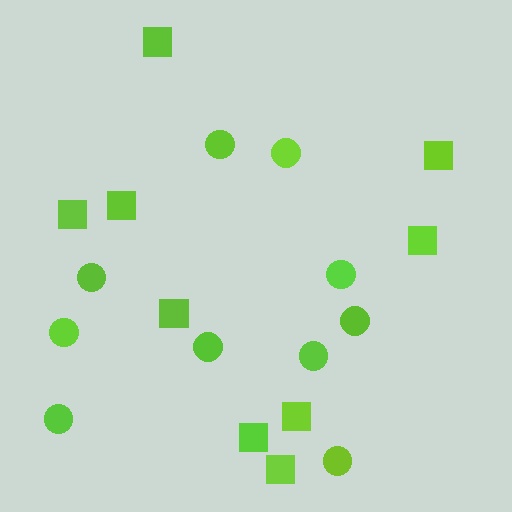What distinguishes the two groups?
There are 2 groups: one group of circles (10) and one group of squares (9).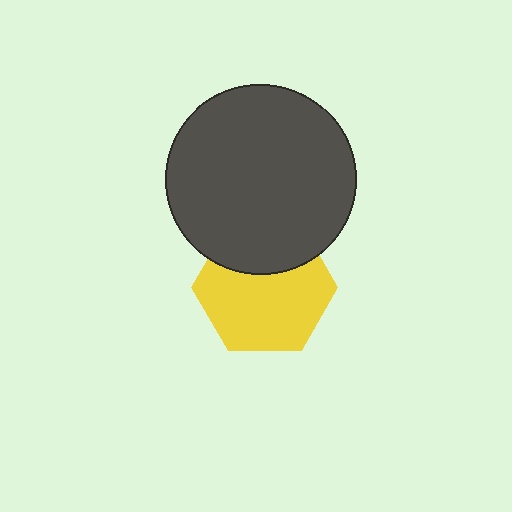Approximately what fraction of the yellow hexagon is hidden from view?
Roughly 32% of the yellow hexagon is hidden behind the dark gray circle.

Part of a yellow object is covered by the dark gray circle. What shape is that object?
It is a hexagon.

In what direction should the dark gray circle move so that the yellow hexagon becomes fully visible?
The dark gray circle should move up. That is the shortest direction to clear the overlap and leave the yellow hexagon fully visible.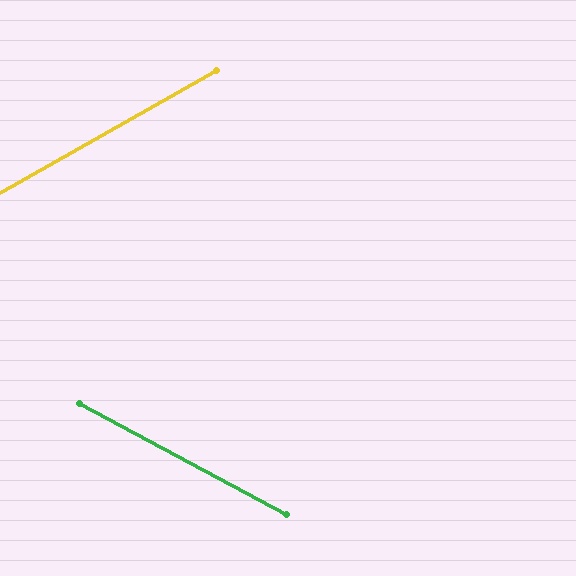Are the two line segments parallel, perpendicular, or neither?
Neither parallel nor perpendicular — they differ by about 58°.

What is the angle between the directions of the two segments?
Approximately 58 degrees.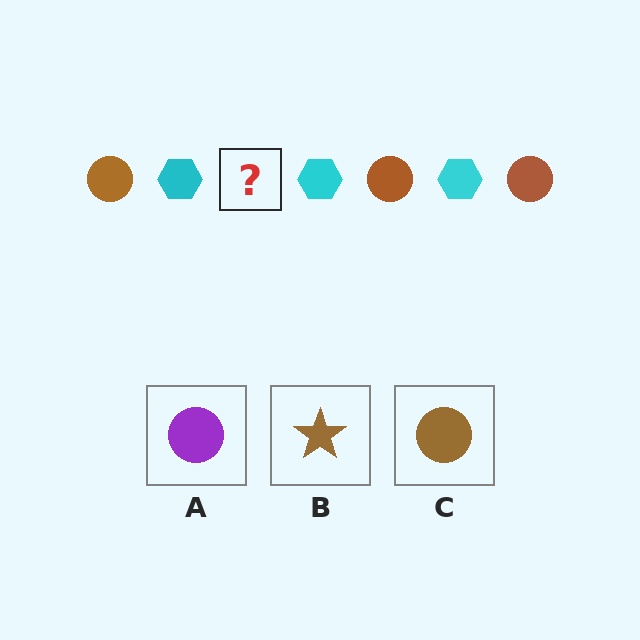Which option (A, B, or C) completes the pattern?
C.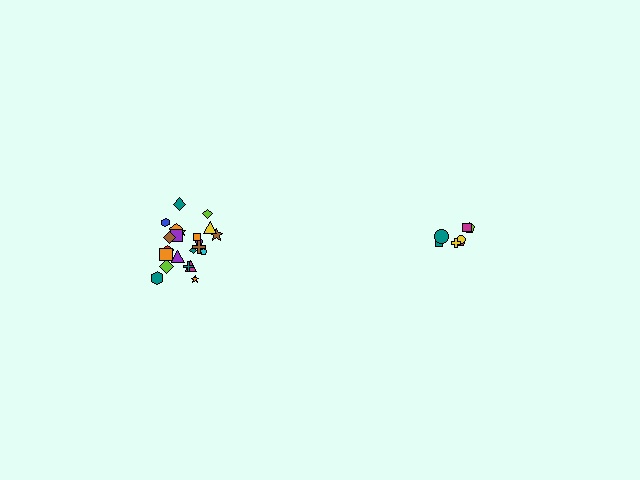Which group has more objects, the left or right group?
The left group.